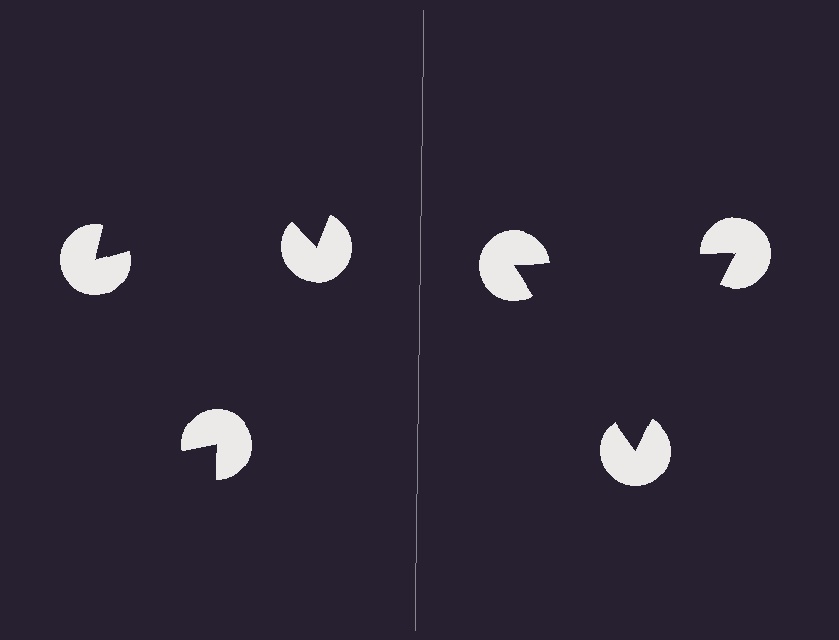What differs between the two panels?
The pac-man discs are positioned identically on both sides; only the wedge orientations differ. On the right they align to a triangle; on the left they are misaligned.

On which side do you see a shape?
An illusory triangle appears on the right side. On the left side the wedge cuts are rotated, so no coherent shape forms.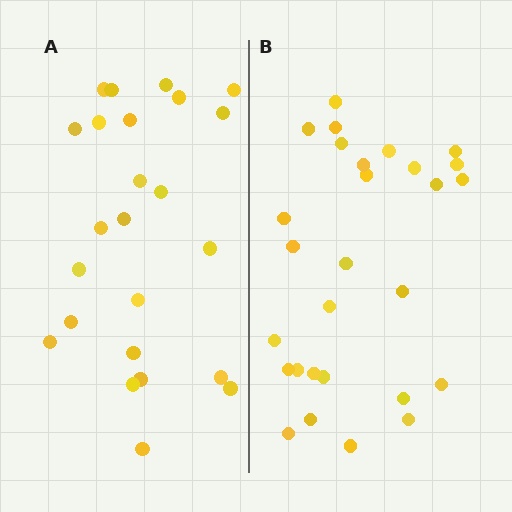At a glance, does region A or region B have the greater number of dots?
Region B (the right region) has more dots.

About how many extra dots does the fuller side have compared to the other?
Region B has about 4 more dots than region A.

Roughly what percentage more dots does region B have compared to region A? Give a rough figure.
About 15% more.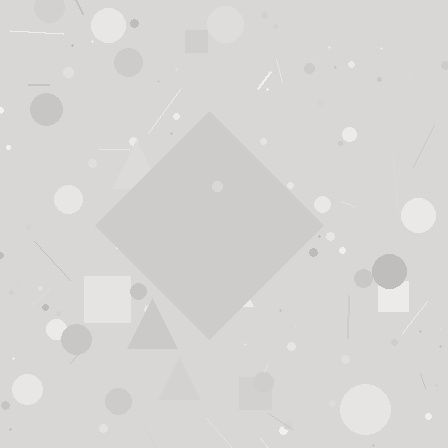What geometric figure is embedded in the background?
A diamond is embedded in the background.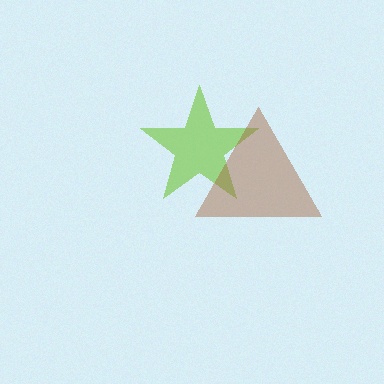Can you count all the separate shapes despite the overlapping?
Yes, there are 2 separate shapes.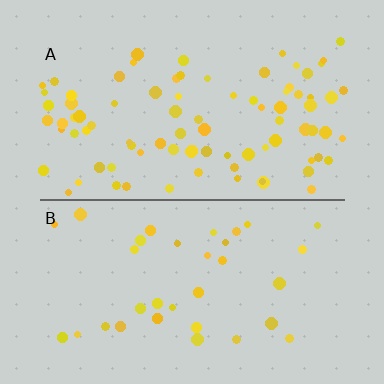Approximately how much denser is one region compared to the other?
Approximately 2.5× — region A over region B.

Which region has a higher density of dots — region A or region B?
A (the top).